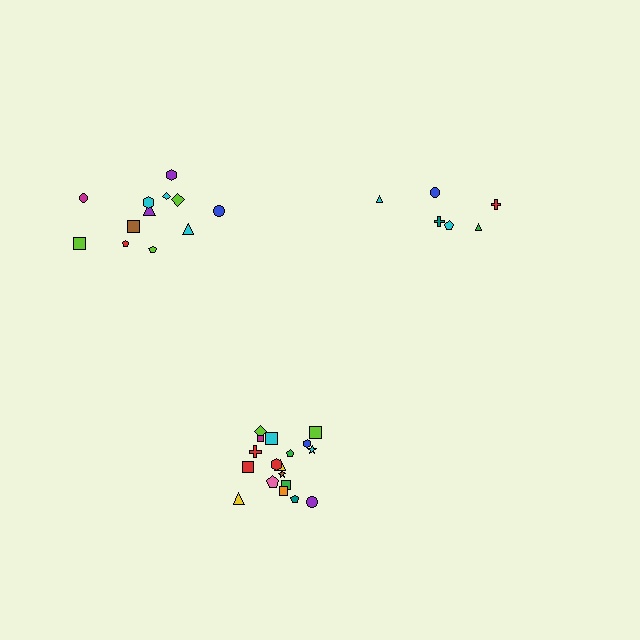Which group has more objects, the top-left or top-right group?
The top-left group.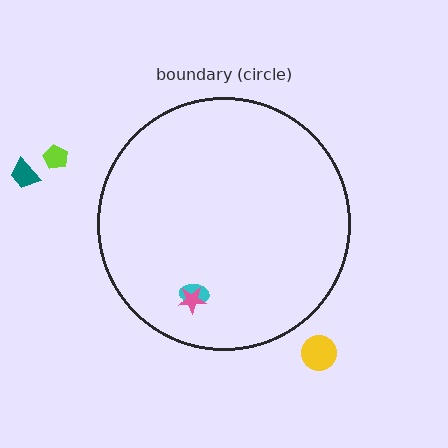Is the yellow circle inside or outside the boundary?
Outside.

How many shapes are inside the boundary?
2 inside, 3 outside.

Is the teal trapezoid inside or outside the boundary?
Outside.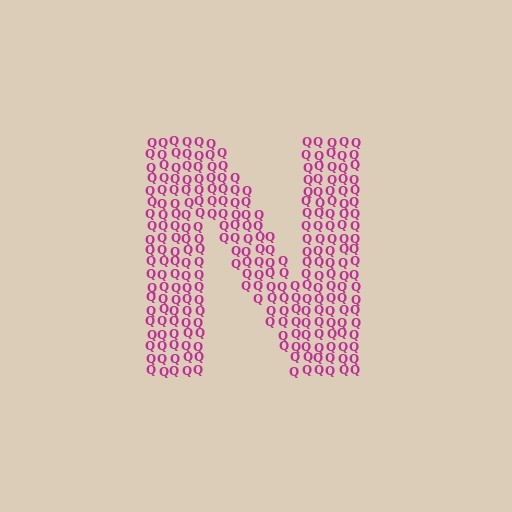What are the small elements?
The small elements are letter Q's.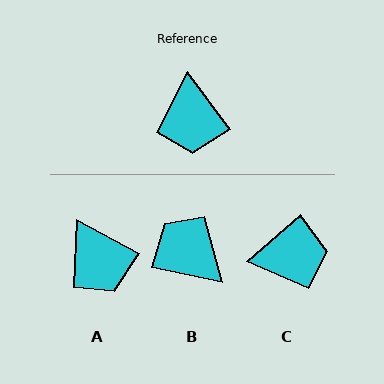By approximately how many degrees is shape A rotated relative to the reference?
Approximately 25 degrees counter-clockwise.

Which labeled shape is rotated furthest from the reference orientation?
B, about 138 degrees away.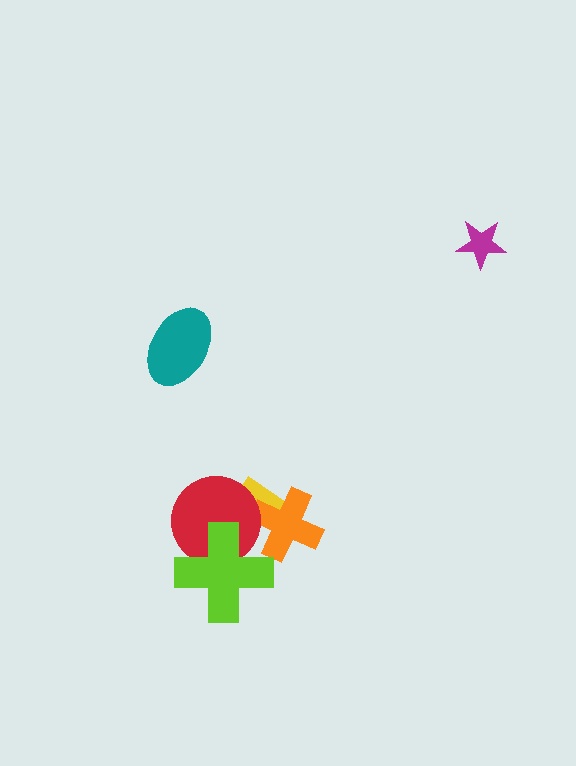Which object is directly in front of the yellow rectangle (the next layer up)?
The orange cross is directly in front of the yellow rectangle.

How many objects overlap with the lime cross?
1 object overlaps with the lime cross.